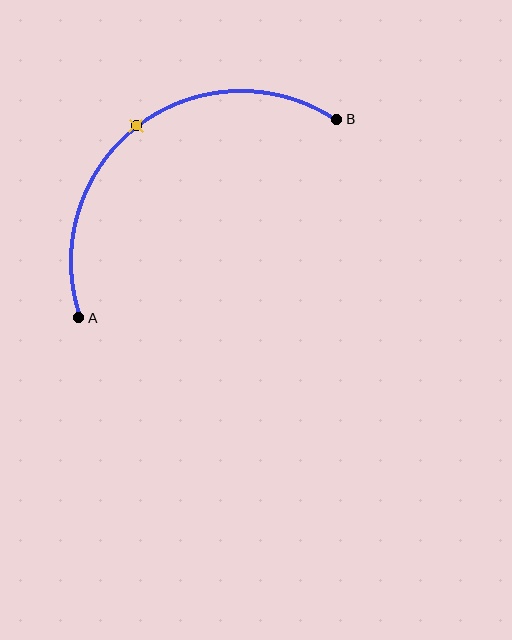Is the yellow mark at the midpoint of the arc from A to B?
Yes. The yellow mark lies on the arc at equal arc-length from both A and B — it is the arc midpoint.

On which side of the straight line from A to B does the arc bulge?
The arc bulges above and to the left of the straight line connecting A and B.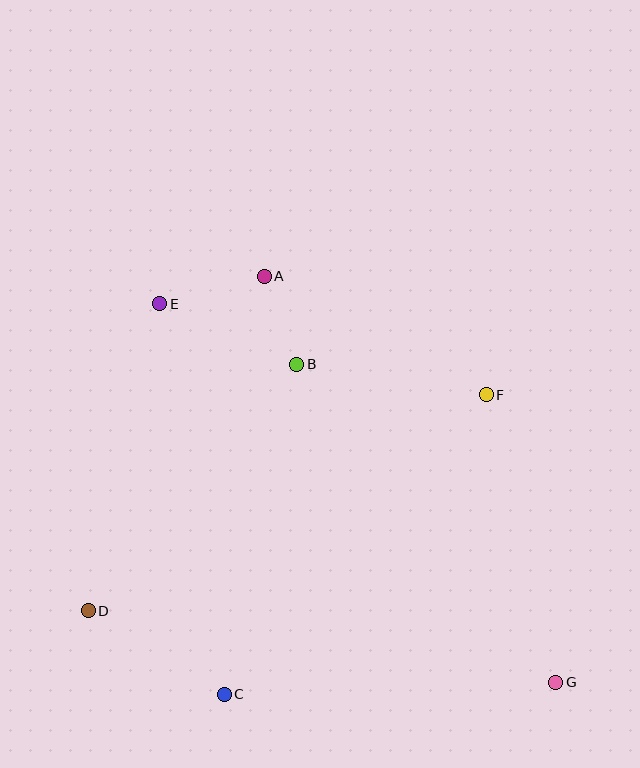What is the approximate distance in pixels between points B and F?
The distance between B and F is approximately 192 pixels.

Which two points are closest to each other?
Points A and B are closest to each other.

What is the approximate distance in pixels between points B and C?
The distance between B and C is approximately 338 pixels.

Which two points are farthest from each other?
Points E and G are farthest from each other.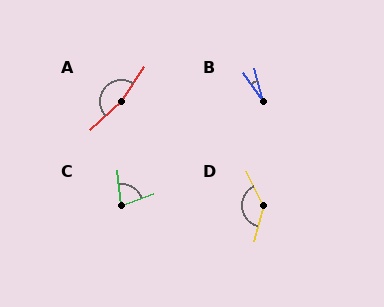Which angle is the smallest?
B, at approximately 20 degrees.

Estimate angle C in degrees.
Approximately 75 degrees.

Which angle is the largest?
A, at approximately 166 degrees.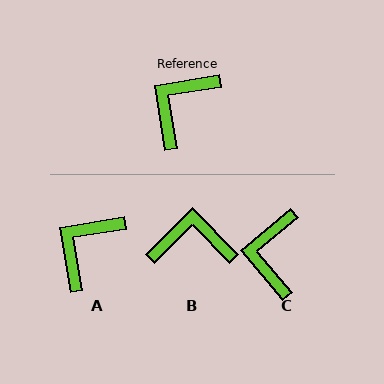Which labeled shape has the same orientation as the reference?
A.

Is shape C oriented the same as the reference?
No, it is off by about 31 degrees.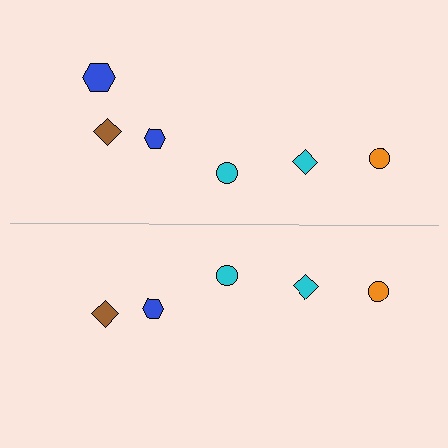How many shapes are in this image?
There are 11 shapes in this image.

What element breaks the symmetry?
A blue hexagon is missing from the bottom side.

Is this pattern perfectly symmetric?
No, the pattern is not perfectly symmetric. A blue hexagon is missing from the bottom side.